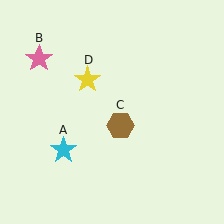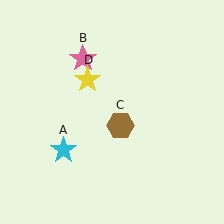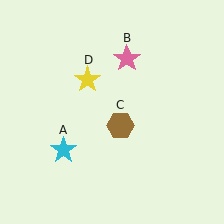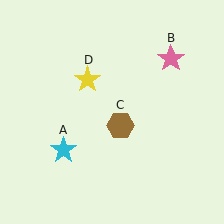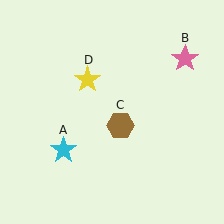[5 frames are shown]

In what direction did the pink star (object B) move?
The pink star (object B) moved right.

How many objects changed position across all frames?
1 object changed position: pink star (object B).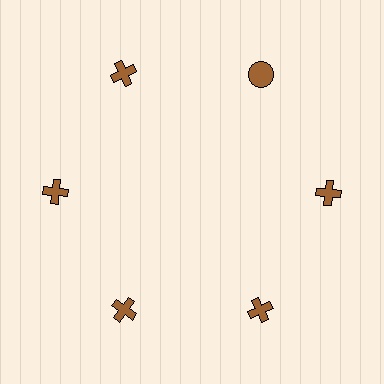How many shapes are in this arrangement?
There are 6 shapes arranged in a ring pattern.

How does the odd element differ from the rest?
It has a different shape: circle instead of cross.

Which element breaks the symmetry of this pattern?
The brown circle at roughly the 1 o'clock position breaks the symmetry. All other shapes are brown crosses.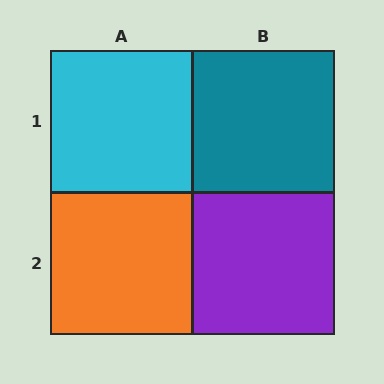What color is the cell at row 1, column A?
Cyan.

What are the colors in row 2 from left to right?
Orange, purple.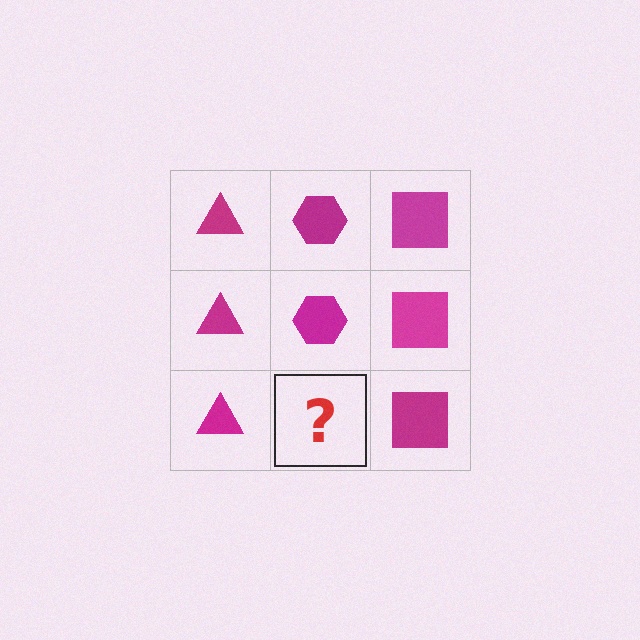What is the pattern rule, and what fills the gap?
The rule is that each column has a consistent shape. The gap should be filled with a magenta hexagon.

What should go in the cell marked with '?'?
The missing cell should contain a magenta hexagon.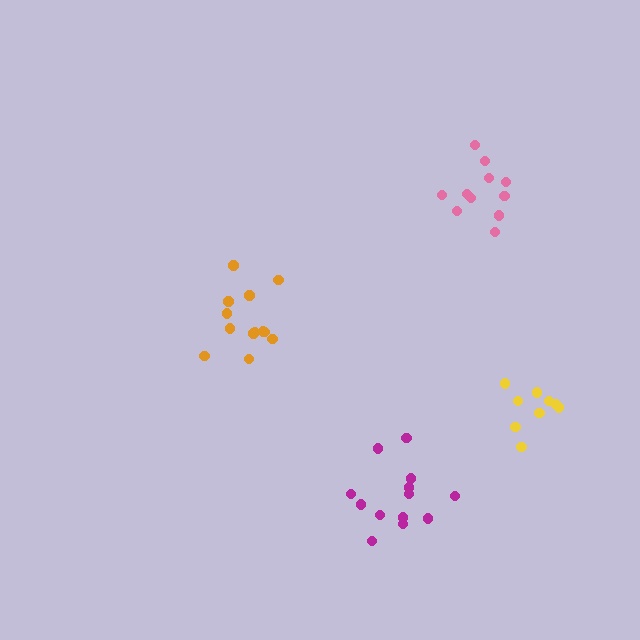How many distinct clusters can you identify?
There are 4 distinct clusters.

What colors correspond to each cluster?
The clusters are colored: magenta, orange, yellow, pink.